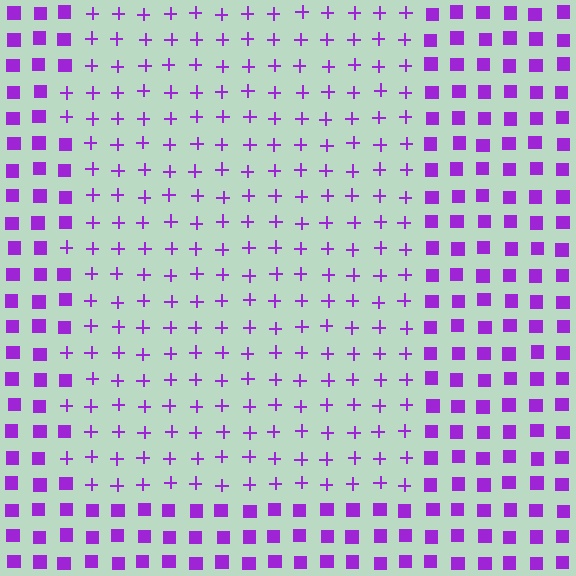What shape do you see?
I see a rectangle.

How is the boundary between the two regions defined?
The boundary is defined by a change in element shape: plus signs inside vs. squares outside. All elements share the same color and spacing.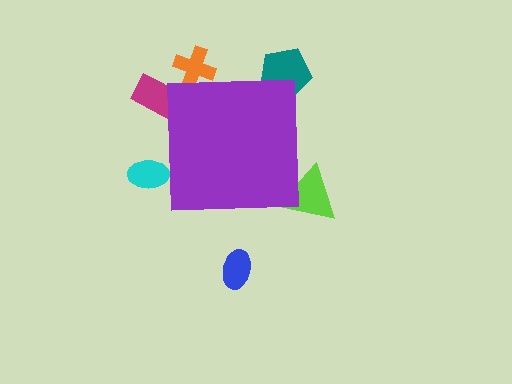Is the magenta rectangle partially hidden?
Yes, the magenta rectangle is partially hidden behind the purple square.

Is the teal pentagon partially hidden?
Yes, the teal pentagon is partially hidden behind the purple square.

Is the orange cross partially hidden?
Yes, the orange cross is partially hidden behind the purple square.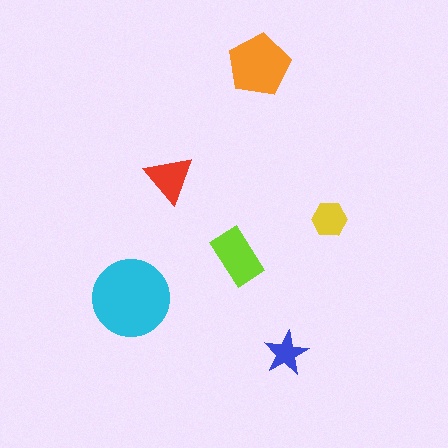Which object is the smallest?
The blue star.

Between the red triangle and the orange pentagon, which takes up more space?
The orange pentagon.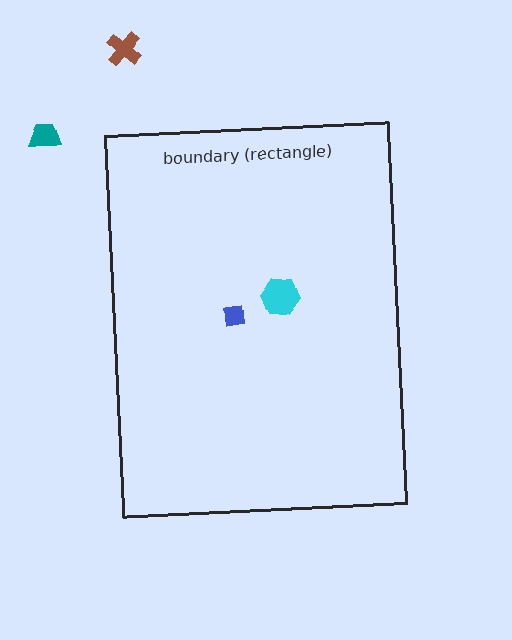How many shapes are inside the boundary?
2 inside, 2 outside.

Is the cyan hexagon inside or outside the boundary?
Inside.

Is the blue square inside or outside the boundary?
Inside.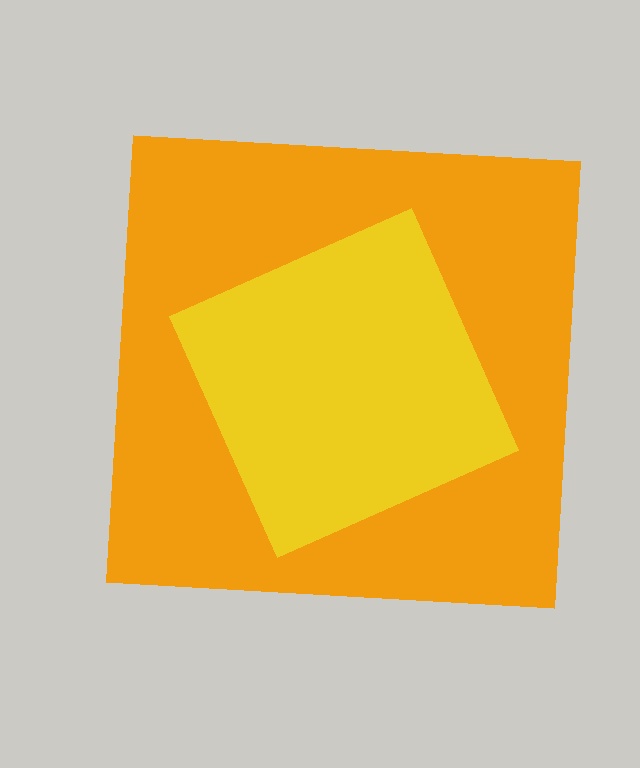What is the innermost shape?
The yellow diamond.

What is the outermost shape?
The orange square.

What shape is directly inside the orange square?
The yellow diamond.